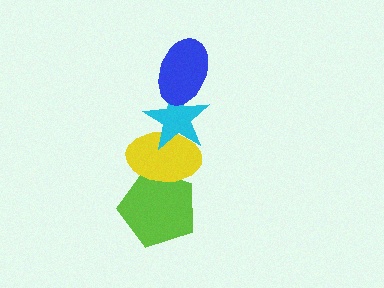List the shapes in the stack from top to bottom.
From top to bottom: the blue ellipse, the cyan star, the yellow ellipse, the lime pentagon.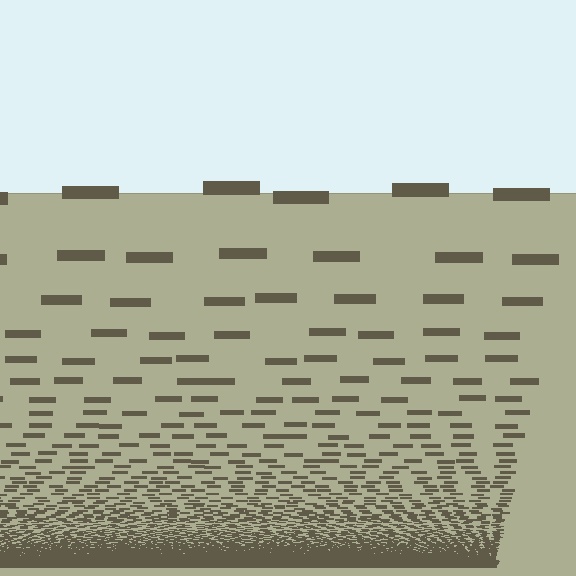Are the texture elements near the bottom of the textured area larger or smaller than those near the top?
Smaller. The gradient is inverted — elements near the bottom are smaller and denser.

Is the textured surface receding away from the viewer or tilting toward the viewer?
The surface appears to tilt toward the viewer. Texture elements get larger and sparser toward the top.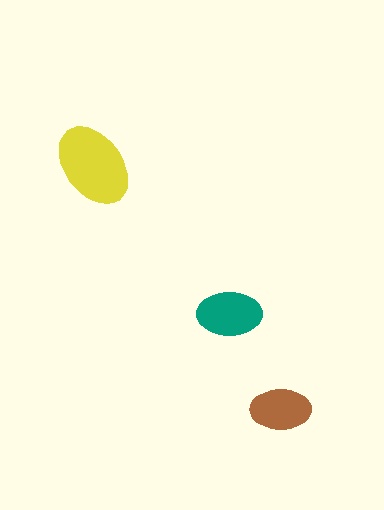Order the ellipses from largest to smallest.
the yellow one, the teal one, the brown one.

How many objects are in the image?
There are 3 objects in the image.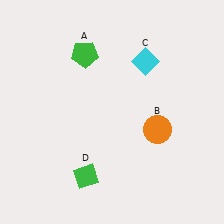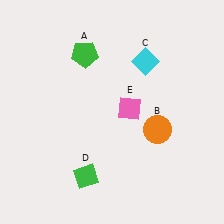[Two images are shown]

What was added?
A pink diamond (E) was added in Image 2.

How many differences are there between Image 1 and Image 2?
There is 1 difference between the two images.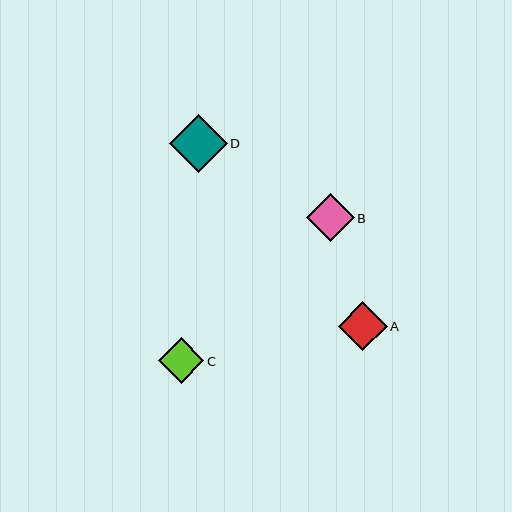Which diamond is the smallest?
Diamond C is the smallest with a size of approximately 45 pixels.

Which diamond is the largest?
Diamond D is the largest with a size of approximately 58 pixels.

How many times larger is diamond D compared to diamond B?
Diamond D is approximately 1.2 times the size of diamond B.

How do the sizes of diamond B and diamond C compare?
Diamond B and diamond C are approximately the same size.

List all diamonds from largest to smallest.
From largest to smallest: D, A, B, C.